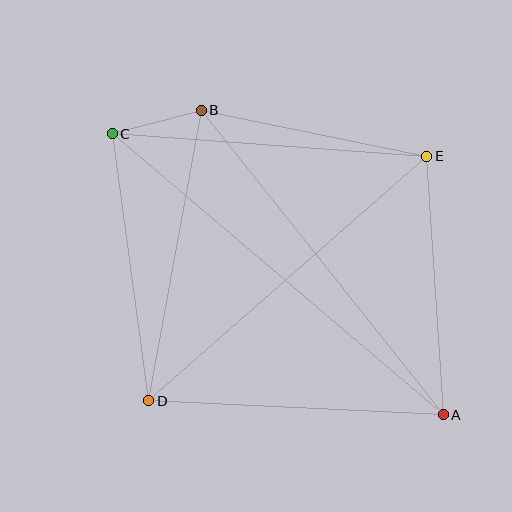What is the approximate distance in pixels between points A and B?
The distance between A and B is approximately 389 pixels.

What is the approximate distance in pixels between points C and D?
The distance between C and D is approximately 270 pixels.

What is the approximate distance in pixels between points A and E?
The distance between A and E is approximately 259 pixels.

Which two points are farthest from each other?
Points A and C are farthest from each other.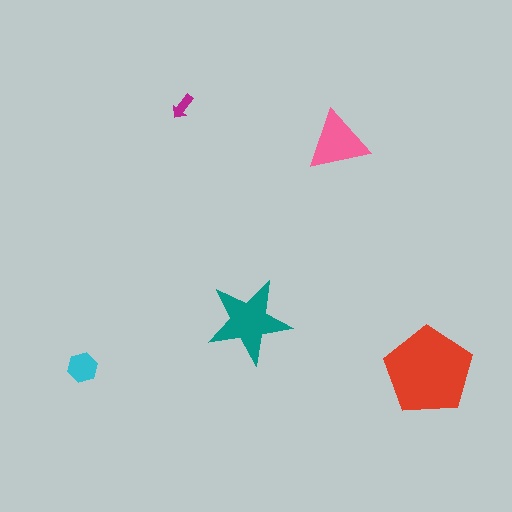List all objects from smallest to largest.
The magenta arrow, the cyan hexagon, the pink triangle, the teal star, the red pentagon.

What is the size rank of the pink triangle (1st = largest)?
3rd.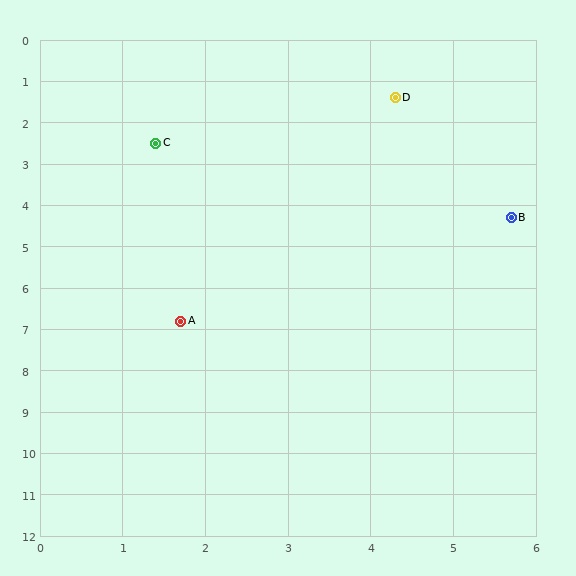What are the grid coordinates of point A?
Point A is at approximately (1.7, 6.8).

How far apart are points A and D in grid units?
Points A and D are about 6.0 grid units apart.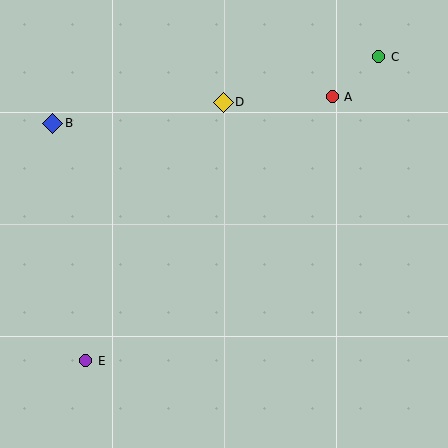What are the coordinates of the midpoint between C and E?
The midpoint between C and E is at (232, 209).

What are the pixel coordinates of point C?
Point C is at (379, 57).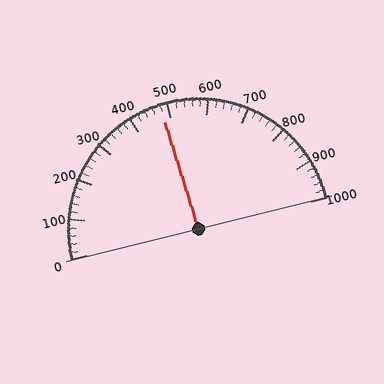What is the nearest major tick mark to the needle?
The nearest major tick mark is 500.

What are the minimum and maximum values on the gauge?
The gauge ranges from 0 to 1000.